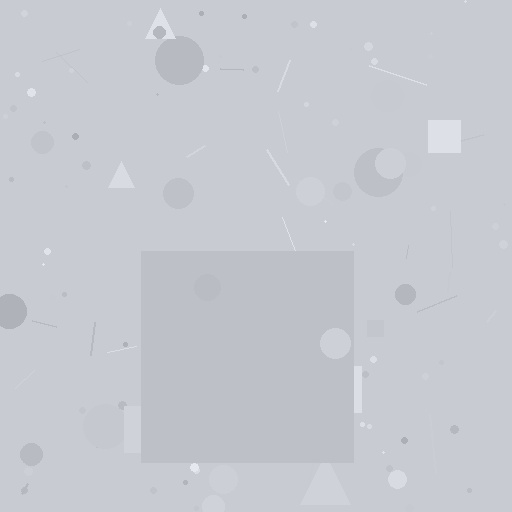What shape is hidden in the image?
A square is hidden in the image.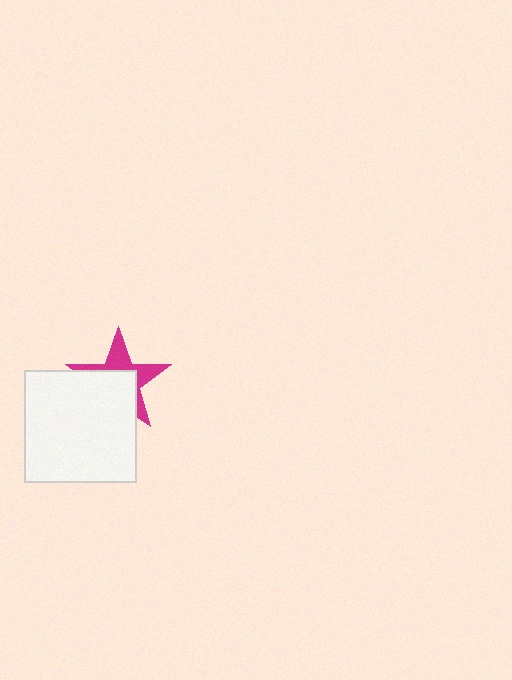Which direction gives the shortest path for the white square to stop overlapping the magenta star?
Moving toward the lower-left gives the shortest separation.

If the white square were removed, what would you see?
You would see the complete magenta star.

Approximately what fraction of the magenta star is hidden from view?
Roughly 56% of the magenta star is hidden behind the white square.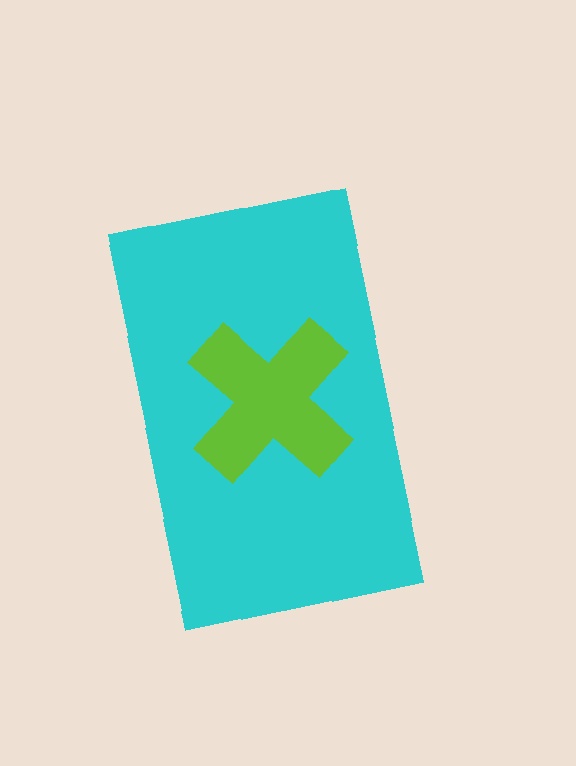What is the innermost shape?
The lime cross.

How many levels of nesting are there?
2.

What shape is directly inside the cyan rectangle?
The lime cross.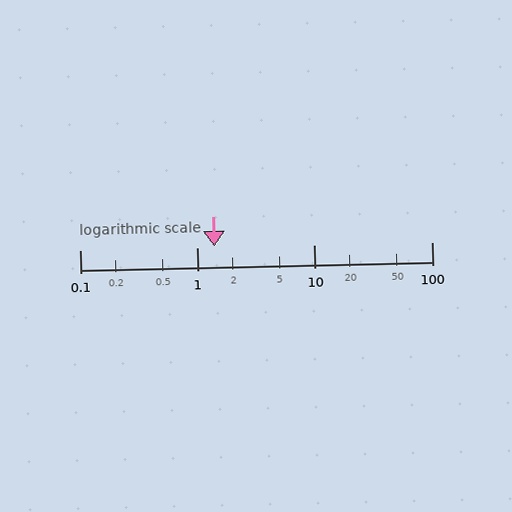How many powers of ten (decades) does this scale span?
The scale spans 3 decades, from 0.1 to 100.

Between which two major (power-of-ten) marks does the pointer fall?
The pointer is between 1 and 10.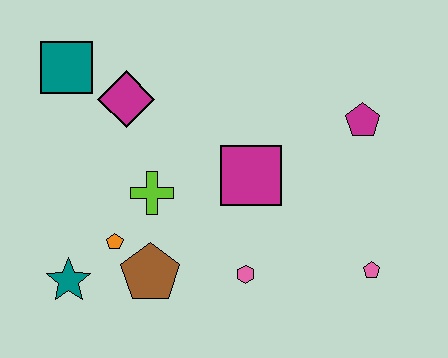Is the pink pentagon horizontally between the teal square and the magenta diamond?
No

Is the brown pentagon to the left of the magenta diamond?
No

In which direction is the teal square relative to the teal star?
The teal square is above the teal star.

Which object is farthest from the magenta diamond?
The pink pentagon is farthest from the magenta diamond.